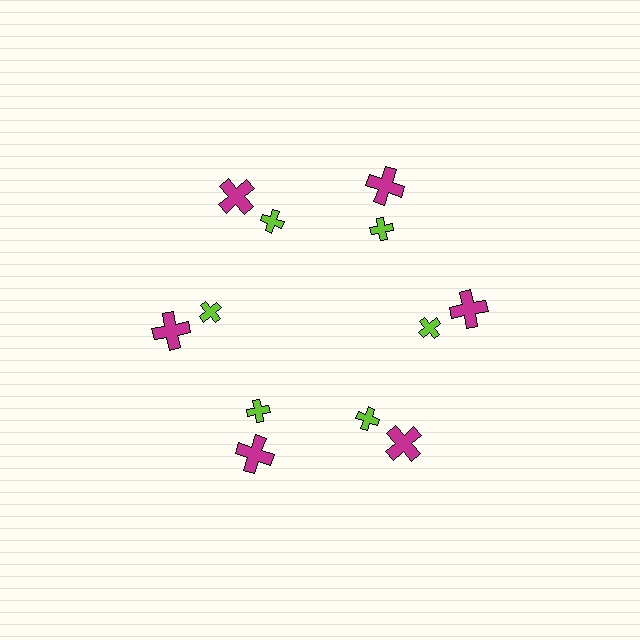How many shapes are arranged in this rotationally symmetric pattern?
There are 12 shapes, arranged in 6 groups of 2.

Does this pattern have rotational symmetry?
Yes, this pattern has 6-fold rotational symmetry. It looks the same after rotating 60 degrees around the center.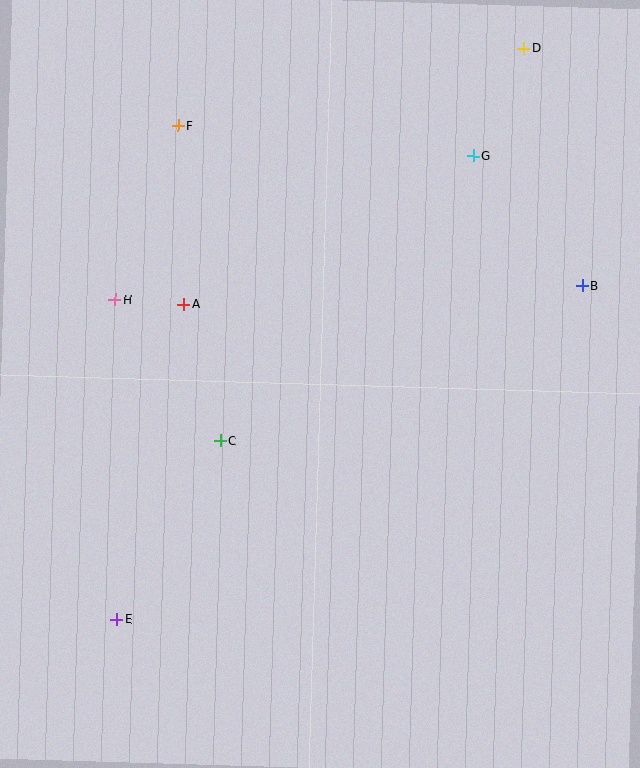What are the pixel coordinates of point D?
Point D is at (524, 48).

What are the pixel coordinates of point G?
Point G is at (473, 155).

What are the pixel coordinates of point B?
Point B is at (582, 285).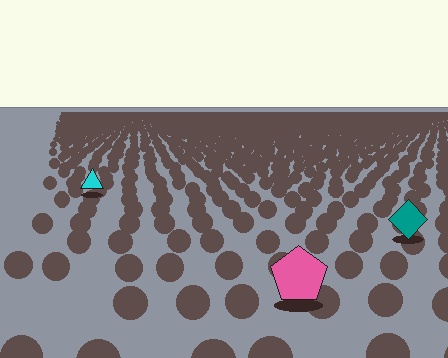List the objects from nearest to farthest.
From nearest to farthest: the pink pentagon, the teal diamond, the cyan triangle.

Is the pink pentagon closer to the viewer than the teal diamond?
Yes. The pink pentagon is closer — you can tell from the texture gradient: the ground texture is coarser near it.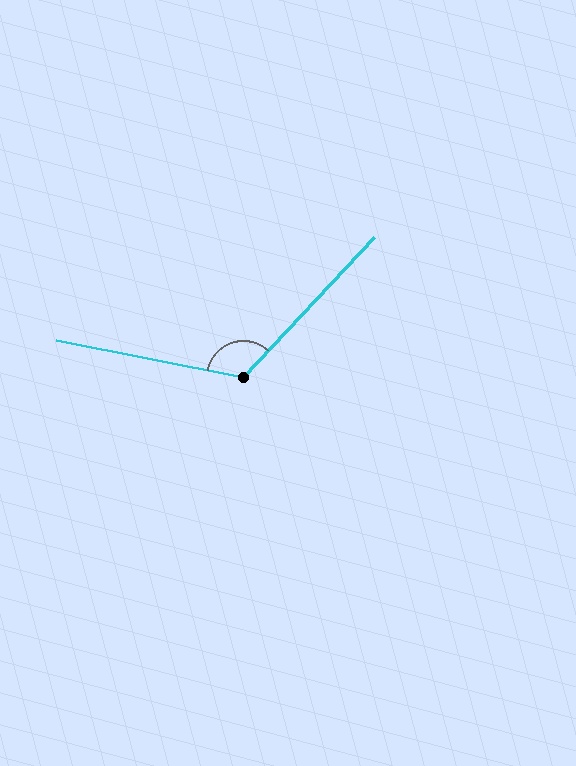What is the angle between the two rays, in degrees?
Approximately 122 degrees.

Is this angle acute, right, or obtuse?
It is obtuse.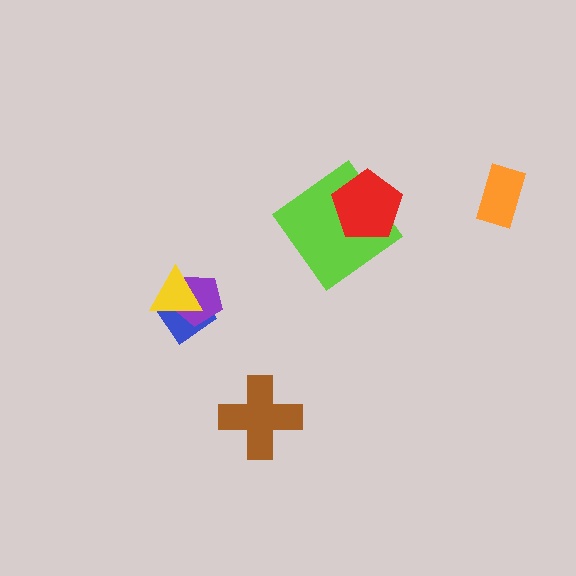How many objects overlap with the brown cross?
0 objects overlap with the brown cross.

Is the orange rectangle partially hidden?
No, no other shape covers it.